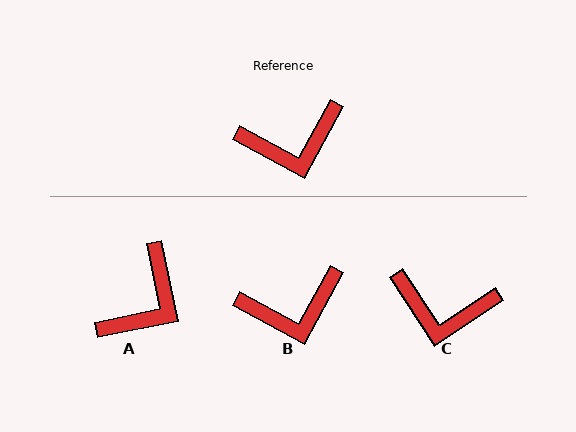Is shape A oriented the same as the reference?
No, it is off by about 40 degrees.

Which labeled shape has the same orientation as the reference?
B.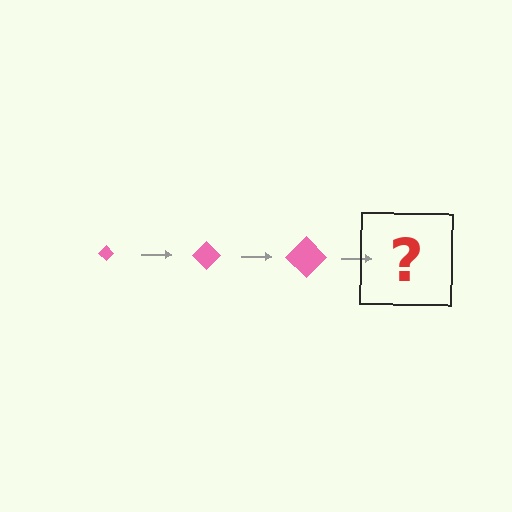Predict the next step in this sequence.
The next step is a pink diamond, larger than the previous one.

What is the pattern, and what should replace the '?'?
The pattern is that the diamond gets progressively larger each step. The '?' should be a pink diamond, larger than the previous one.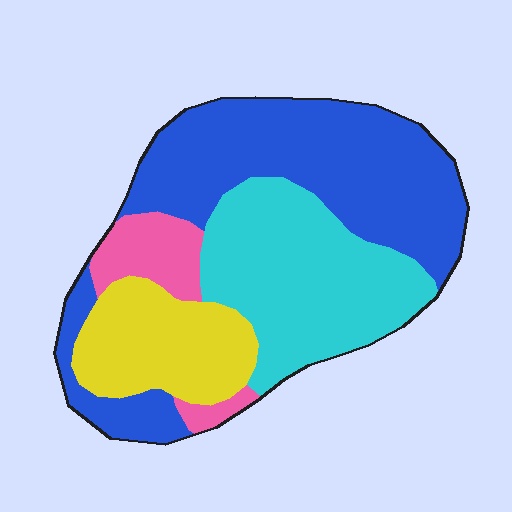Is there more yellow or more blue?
Blue.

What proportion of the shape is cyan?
Cyan covers roughly 30% of the shape.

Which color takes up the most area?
Blue, at roughly 45%.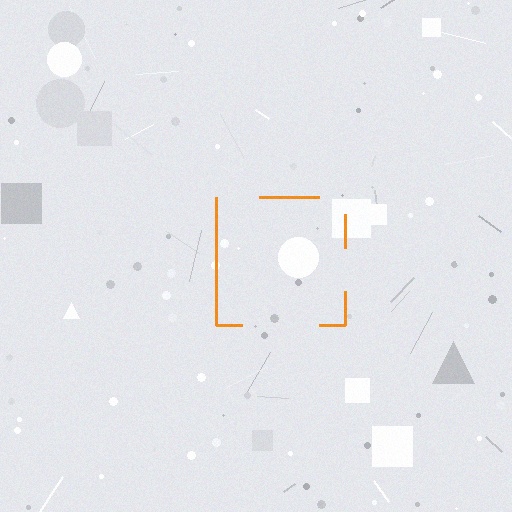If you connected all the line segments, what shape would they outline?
They would outline a square.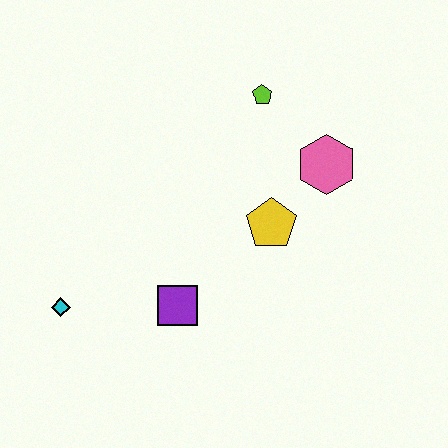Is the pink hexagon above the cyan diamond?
Yes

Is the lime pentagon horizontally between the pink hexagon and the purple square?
Yes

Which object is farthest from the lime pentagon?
The cyan diamond is farthest from the lime pentagon.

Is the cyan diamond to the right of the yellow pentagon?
No